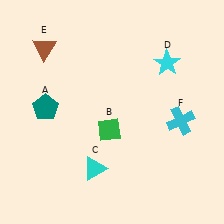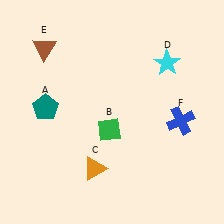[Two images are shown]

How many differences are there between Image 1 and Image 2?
There are 2 differences between the two images.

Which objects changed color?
C changed from cyan to orange. F changed from cyan to blue.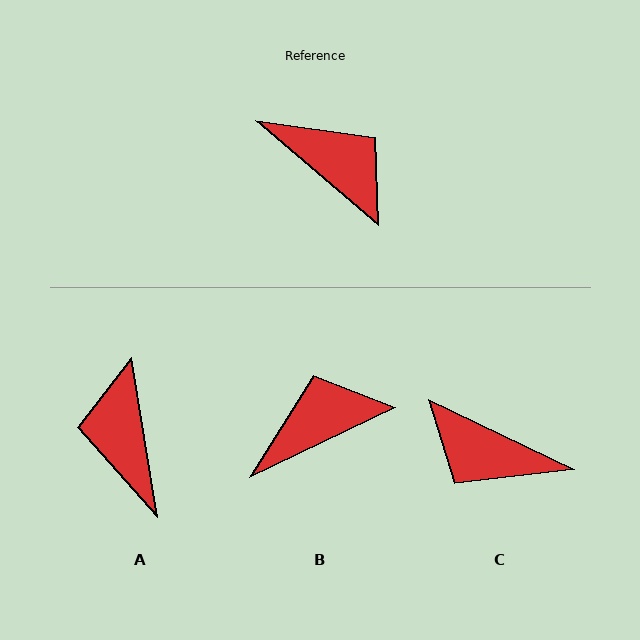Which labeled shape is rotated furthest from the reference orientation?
C, about 165 degrees away.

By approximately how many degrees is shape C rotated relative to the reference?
Approximately 165 degrees clockwise.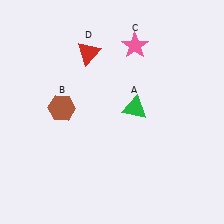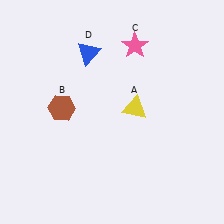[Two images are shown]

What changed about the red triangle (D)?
In Image 1, D is red. In Image 2, it changed to blue.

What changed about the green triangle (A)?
In Image 1, A is green. In Image 2, it changed to yellow.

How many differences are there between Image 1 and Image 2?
There are 2 differences between the two images.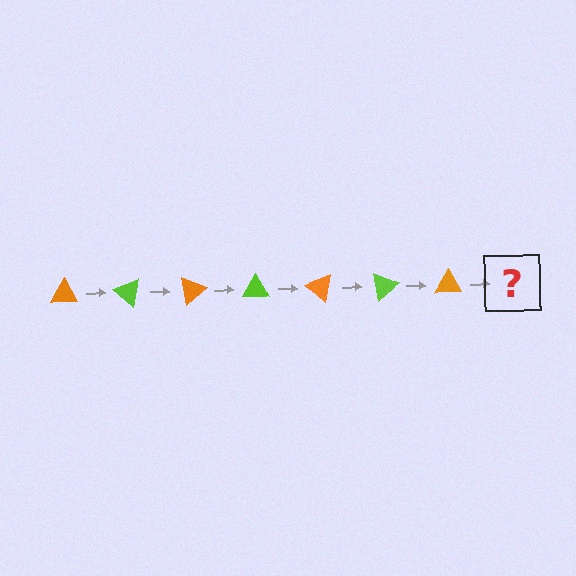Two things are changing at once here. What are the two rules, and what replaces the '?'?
The two rules are that it rotates 40 degrees each step and the color cycles through orange and lime. The '?' should be a lime triangle, rotated 280 degrees from the start.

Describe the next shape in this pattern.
It should be a lime triangle, rotated 280 degrees from the start.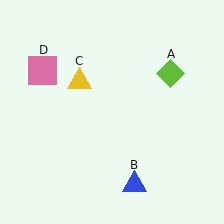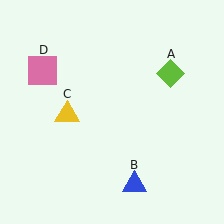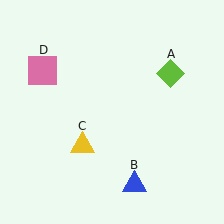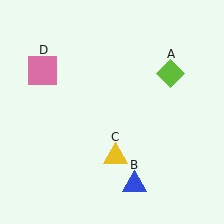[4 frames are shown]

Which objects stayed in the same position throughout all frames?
Lime diamond (object A) and blue triangle (object B) and pink square (object D) remained stationary.